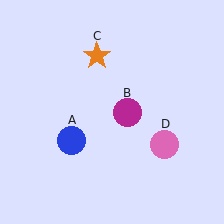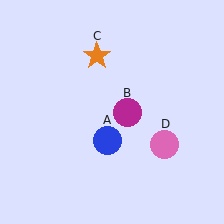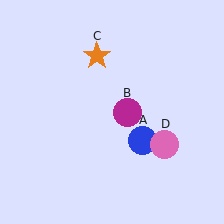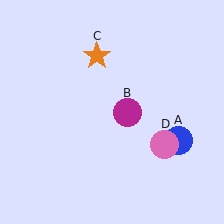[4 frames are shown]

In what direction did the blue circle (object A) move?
The blue circle (object A) moved right.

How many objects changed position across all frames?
1 object changed position: blue circle (object A).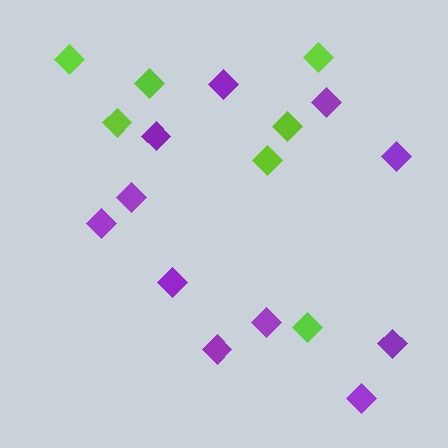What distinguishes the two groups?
There are 2 groups: one group of lime diamonds (7) and one group of purple diamonds (11).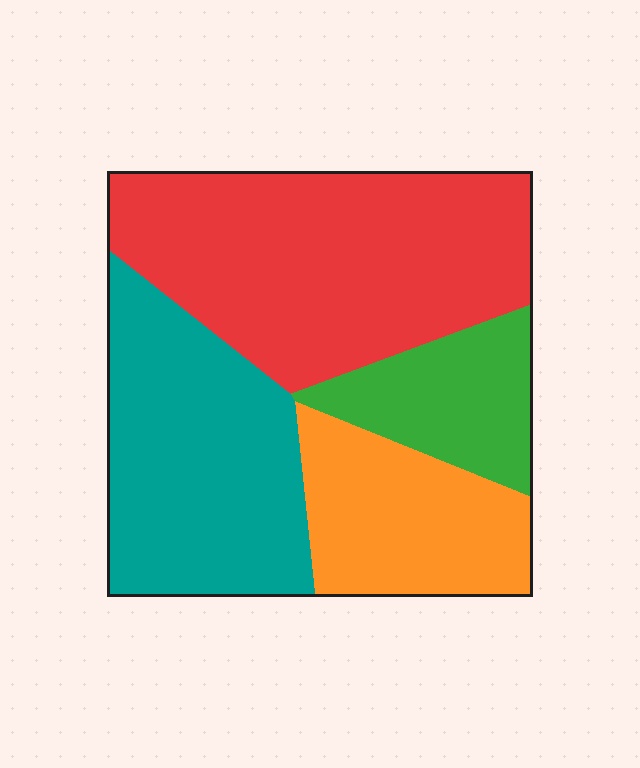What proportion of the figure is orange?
Orange covers around 20% of the figure.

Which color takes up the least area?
Green, at roughly 15%.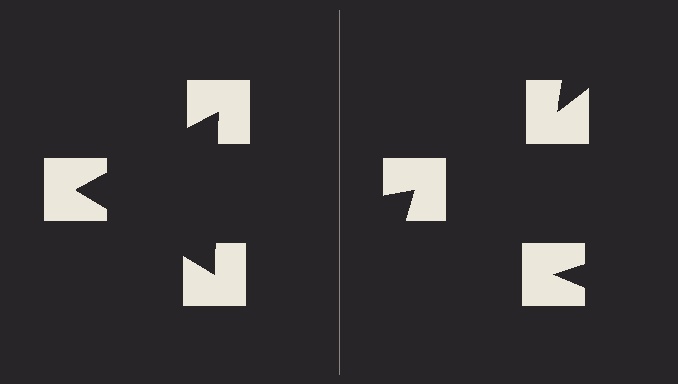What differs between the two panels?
The notched squares are positioned identically on both sides; only the wedge orientations differ. On the left they align to a triangle; on the right they are misaligned.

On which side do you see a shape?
An illusory triangle appears on the left side. On the right side the wedge cuts are rotated, so no coherent shape forms.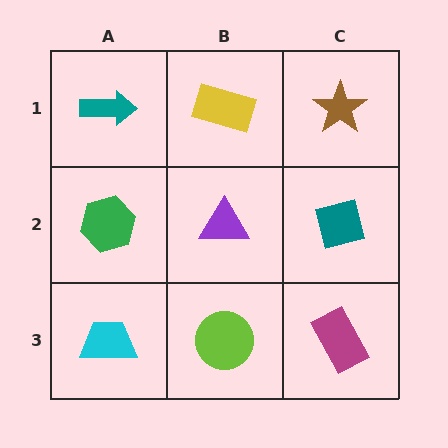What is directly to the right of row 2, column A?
A purple triangle.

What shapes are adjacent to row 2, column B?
A yellow rectangle (row 1, column B), a lime circle (row 3, column B), a green hexagon (row 2, column A), a teal square (row 2, column C).